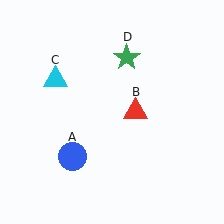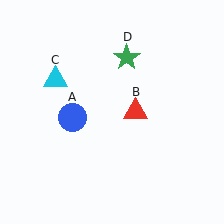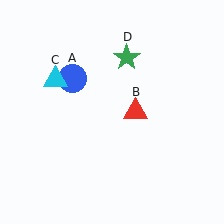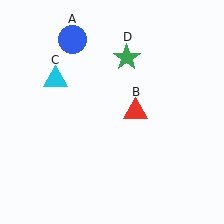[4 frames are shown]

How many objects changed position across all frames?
1 object changed position: blue circle (object A).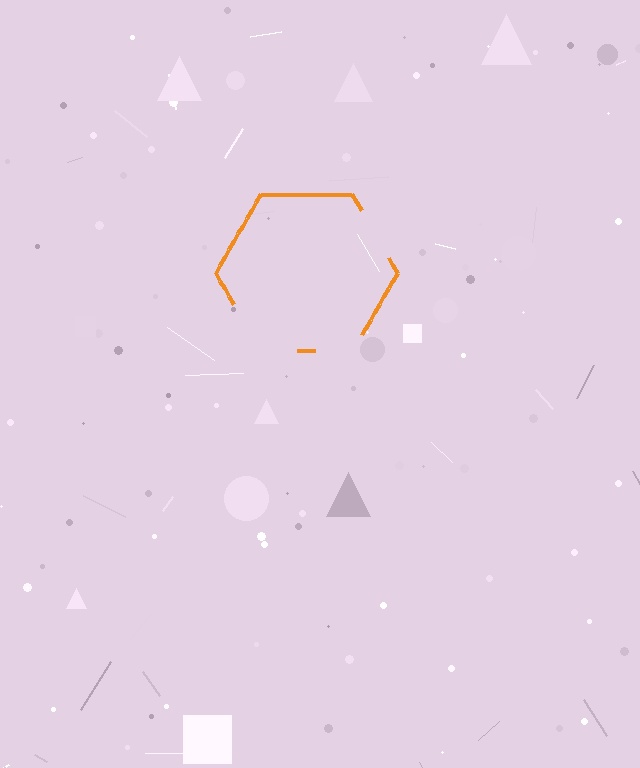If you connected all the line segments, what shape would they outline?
They would outline a hexagon.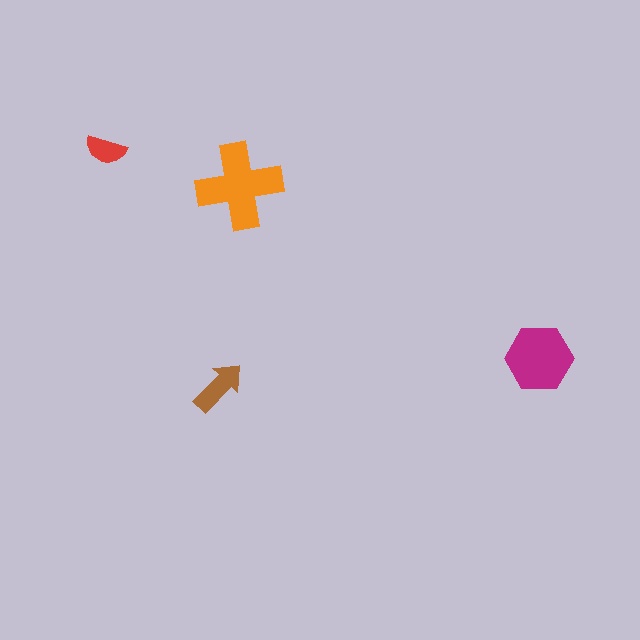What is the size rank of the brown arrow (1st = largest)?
3rd.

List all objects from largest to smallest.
The orange cross, the magenta hexagon, the brown arrow, the red semicircle.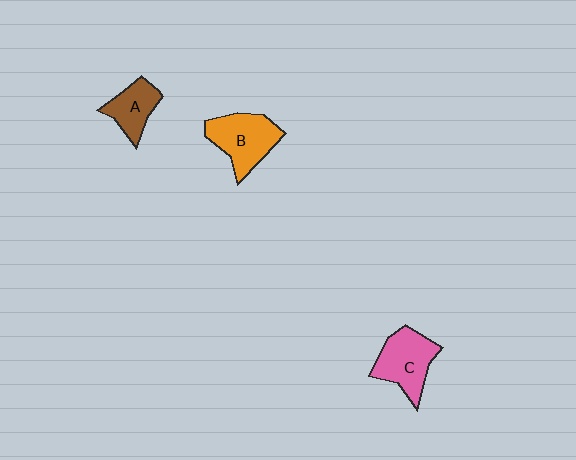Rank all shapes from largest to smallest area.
From largest to smallest: B (orange), C (pink), A (brown).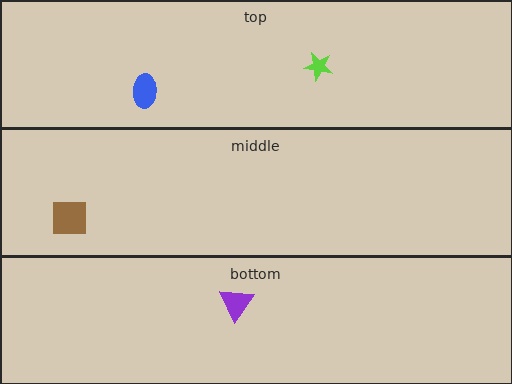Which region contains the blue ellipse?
The top region.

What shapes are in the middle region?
The brown square.